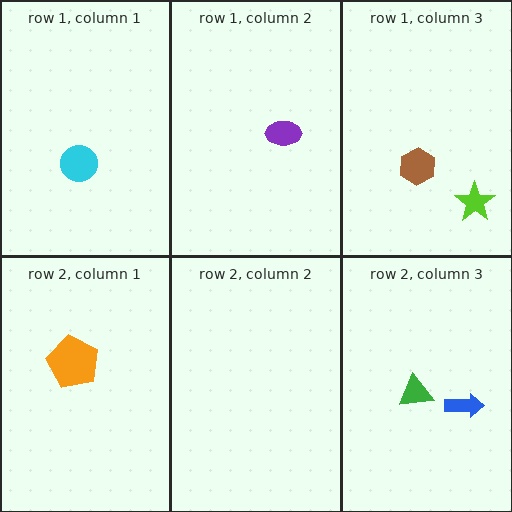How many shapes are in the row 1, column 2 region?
1.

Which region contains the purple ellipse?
The row 1, column 2 region.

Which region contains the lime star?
The row 1, column 3 region.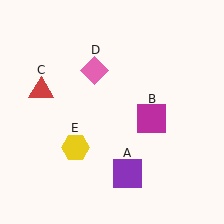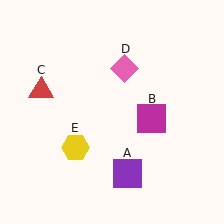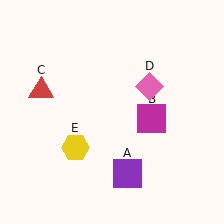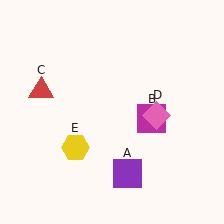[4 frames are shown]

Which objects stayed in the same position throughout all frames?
Purple square (object A) and magenta square (object B) and red triangle (object C) and yellow hexagon (object E) remained stationary.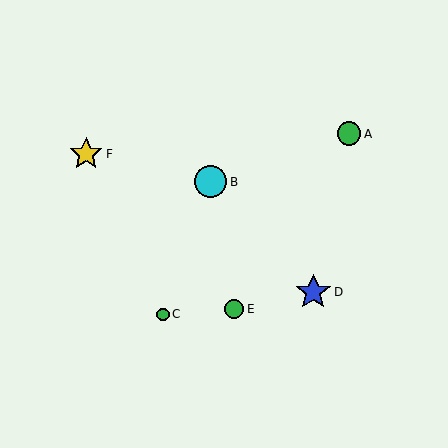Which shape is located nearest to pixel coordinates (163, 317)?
The green circle (labeled C) at (163, 314) is nearest to that location.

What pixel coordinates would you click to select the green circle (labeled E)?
Click at (234, 309) to select the green circle E.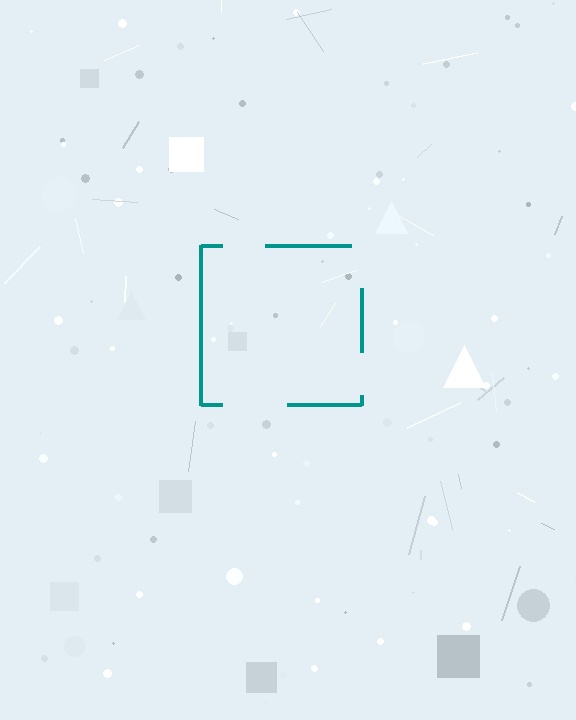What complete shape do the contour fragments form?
The contour fragments form a square.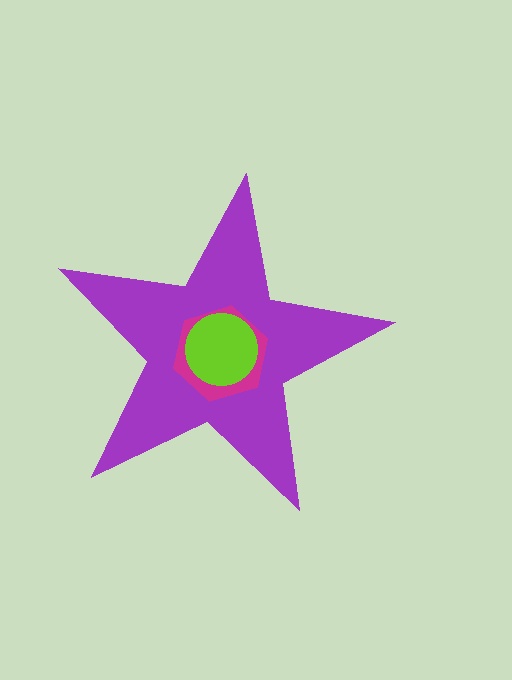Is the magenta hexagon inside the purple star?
Yes.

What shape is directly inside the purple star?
The magenta hexagon.